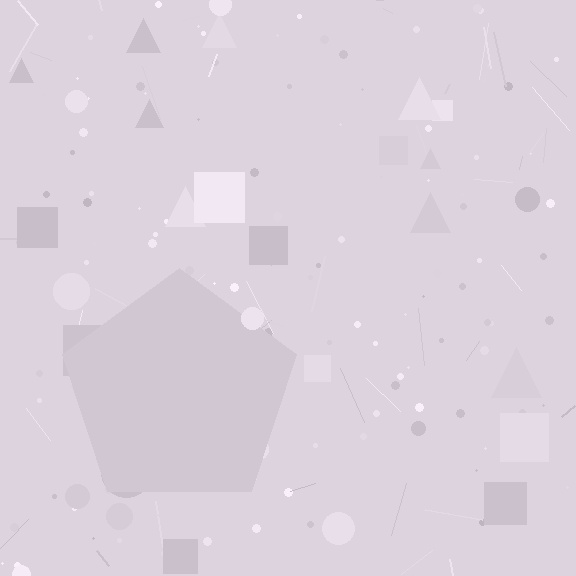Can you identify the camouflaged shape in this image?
The camouflaged shape is a pentagon.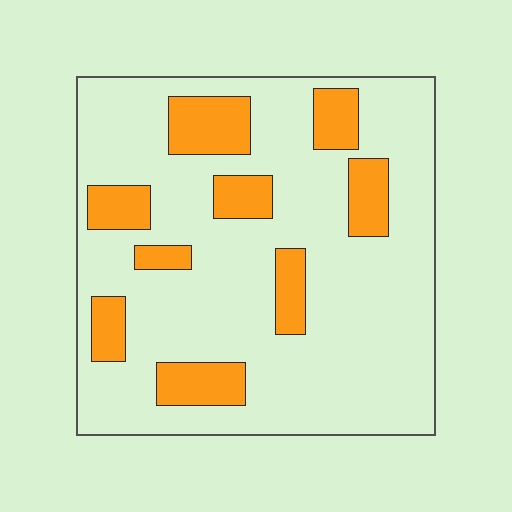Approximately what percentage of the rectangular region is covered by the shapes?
Approximately 20%.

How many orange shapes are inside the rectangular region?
9.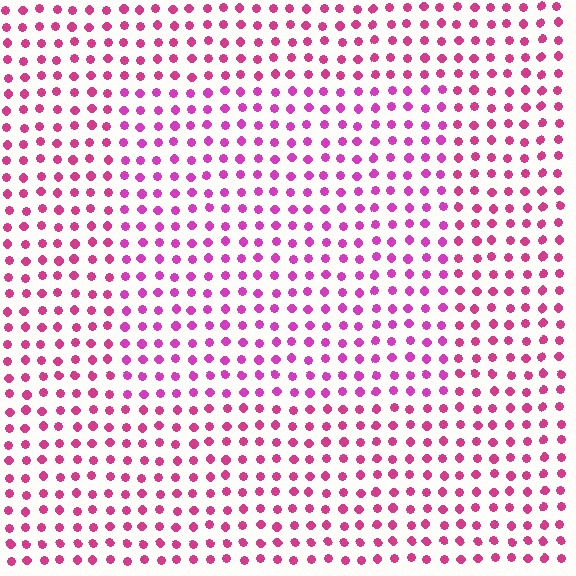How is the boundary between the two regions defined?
The boundary is defined purely by a slight shift in hue (about 20 degrees). Spacing, size, and orientation are identical on both sides.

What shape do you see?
I see a rectangle.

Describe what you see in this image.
The image is filled with small magenta elements in a uniform arrangement. A rectangle-shaped region is visible where the elements are tinted to a slightly different hue, forming a subtle color boundary.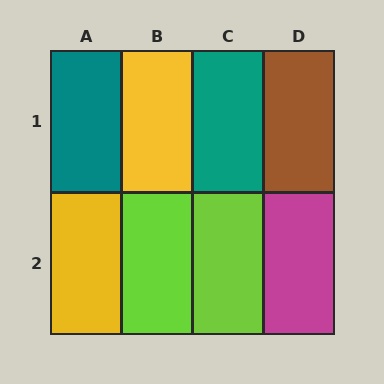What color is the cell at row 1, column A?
Teal.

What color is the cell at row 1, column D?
Brown.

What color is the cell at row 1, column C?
Teal.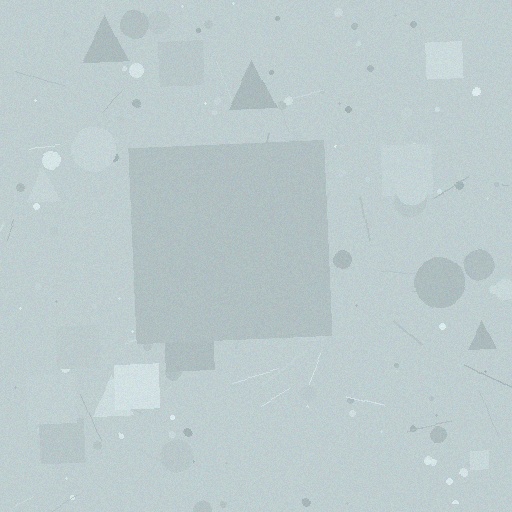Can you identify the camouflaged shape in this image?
The camouflaged shape is a square.